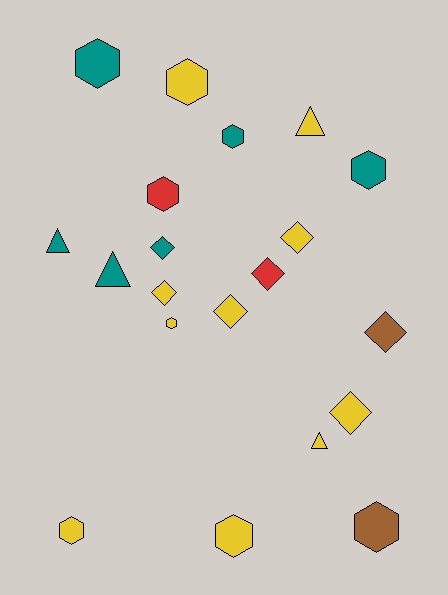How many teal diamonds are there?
There is 1 teal diamond.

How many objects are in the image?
There are 20 objects.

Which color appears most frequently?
Yellow, with 10 objects.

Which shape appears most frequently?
Hexagon, with 9 objects.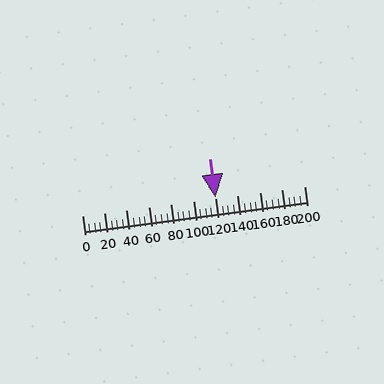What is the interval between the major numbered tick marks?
The major tick marks are spaced 20 units apart.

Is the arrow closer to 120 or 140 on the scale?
The arrow is closer to 120.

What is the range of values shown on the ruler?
The ruler shows values from 0 to 200.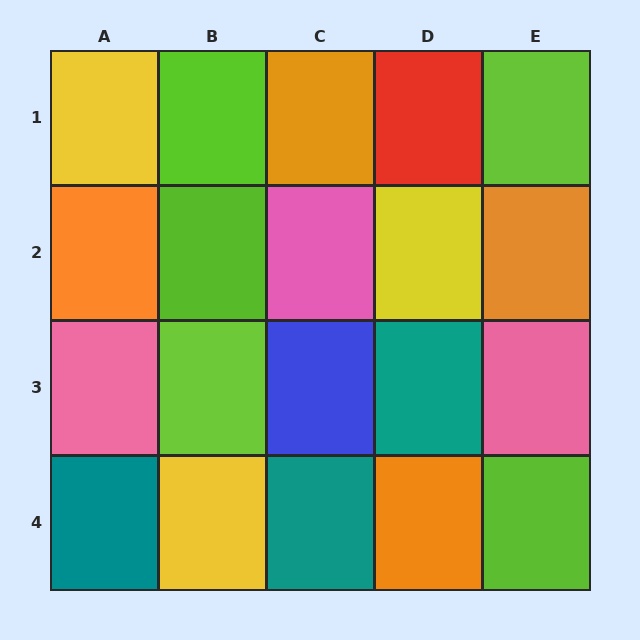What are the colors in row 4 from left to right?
Teal, yellow, teal, orange, lime.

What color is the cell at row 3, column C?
Blue.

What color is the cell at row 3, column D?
Teal.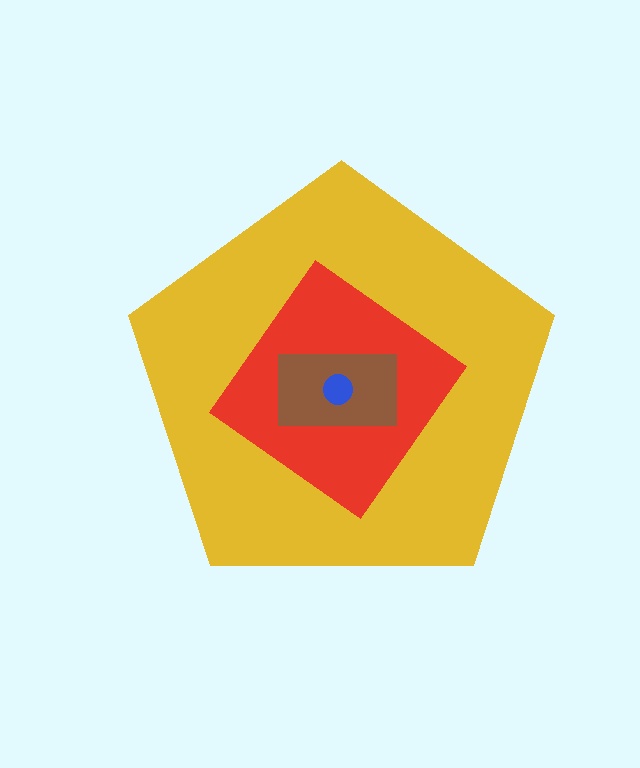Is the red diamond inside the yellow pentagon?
Yes.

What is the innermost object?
The blue circle.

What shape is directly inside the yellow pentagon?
The red diamond.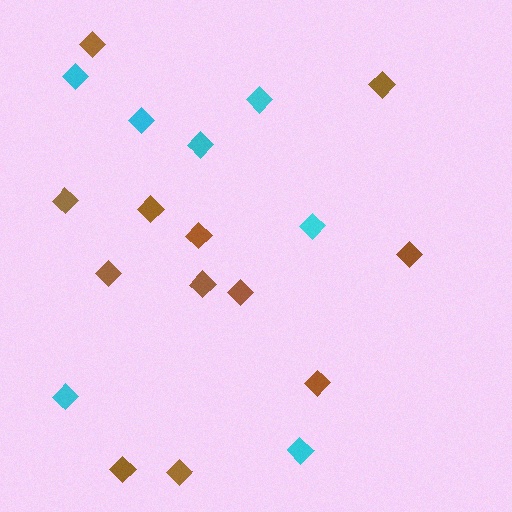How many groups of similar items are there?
There are 2 groups: one group of cyan diamonds (7) and one group of brown diamonds (12).